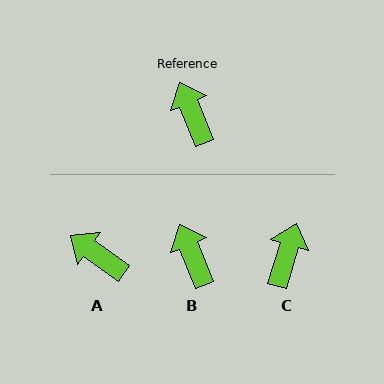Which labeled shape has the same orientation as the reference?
B.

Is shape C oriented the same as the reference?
No, it is off by about 39 degrees.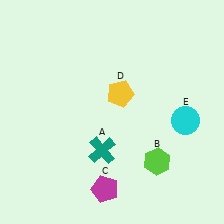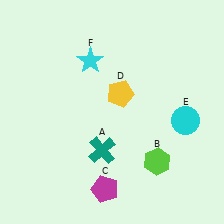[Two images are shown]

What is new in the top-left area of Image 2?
A cyan star (F) was added in the top-left area of Image 2.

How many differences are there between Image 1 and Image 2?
There is 1 difference between the two images.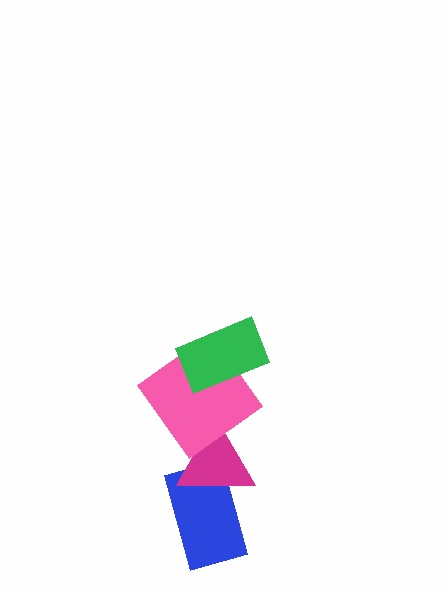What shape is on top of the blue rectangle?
The magenta triangle is on top of the blue rectangle.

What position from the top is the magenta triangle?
The magenta triangle is 3rd from the top.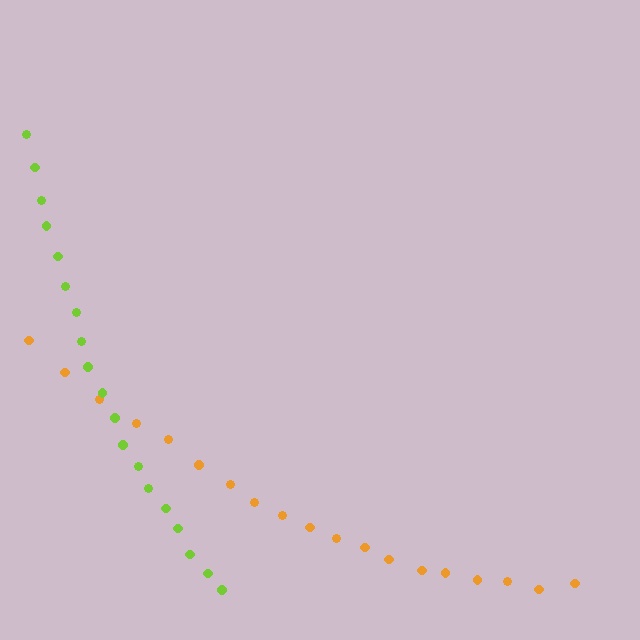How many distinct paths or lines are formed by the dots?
There are 2 distinct paths.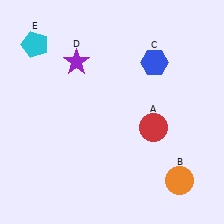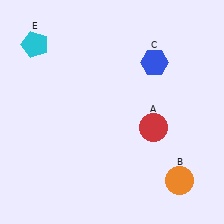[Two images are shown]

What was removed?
The purple star (D) was removed in Image 2.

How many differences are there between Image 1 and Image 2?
There is 1 difference between the two images.